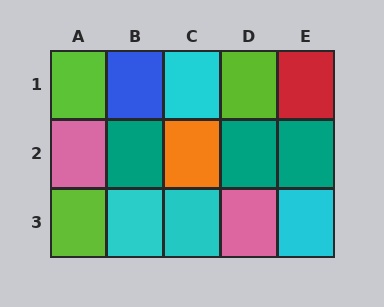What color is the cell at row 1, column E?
Red.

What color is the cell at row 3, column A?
Lime.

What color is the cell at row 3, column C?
Cyan.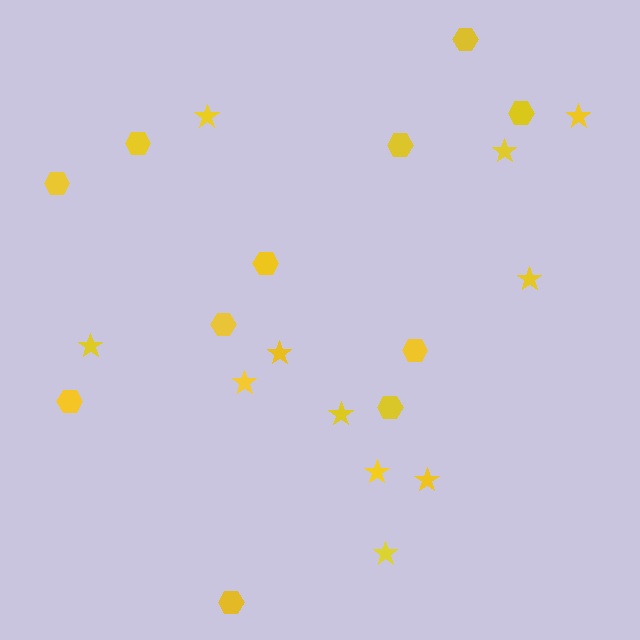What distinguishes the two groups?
There are 2 groups: one group of hexagons (11) and one group of stars (11).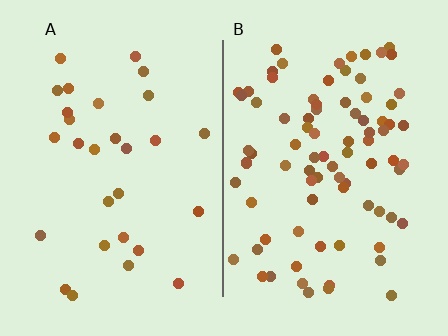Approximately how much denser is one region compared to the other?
Approximately 2.9× — region B over region A.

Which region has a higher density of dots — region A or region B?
B (the right).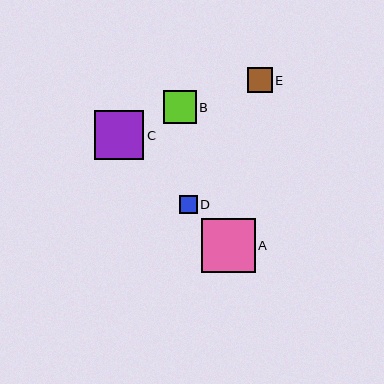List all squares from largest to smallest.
From largest to smallest: A, C, B, E, D.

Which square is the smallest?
Square D is the smallest with a size of approximately 18 pixels.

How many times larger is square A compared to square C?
Square A is approximately 1.1 times the size of square C.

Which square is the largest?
Square A is the largest with a size of approximately 54 pixels.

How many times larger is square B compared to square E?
Square B is approximately 1.3 times the size of square E.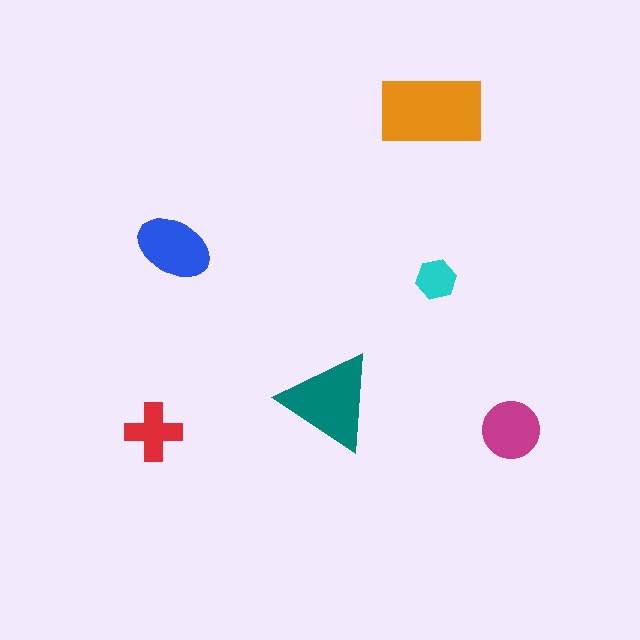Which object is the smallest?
The cyan hexagon.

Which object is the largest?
The orange rectangle.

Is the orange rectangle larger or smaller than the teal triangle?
Larger.